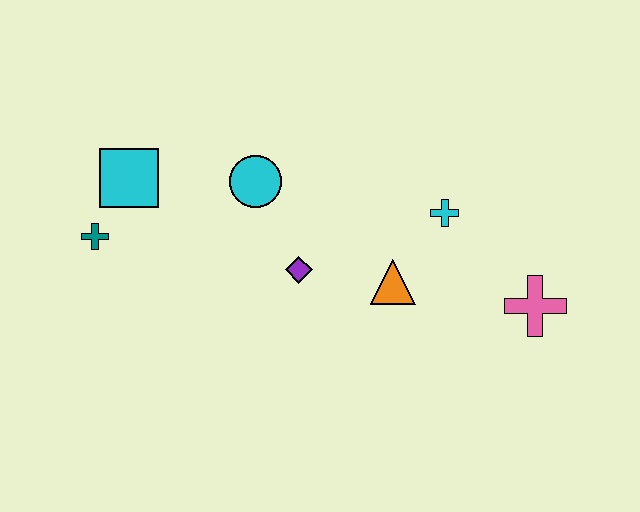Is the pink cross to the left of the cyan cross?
No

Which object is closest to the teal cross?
The cyan square is closest to the teal cross.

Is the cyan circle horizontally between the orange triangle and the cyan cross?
No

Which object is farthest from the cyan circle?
The pink cross is farthest from the cyan circle.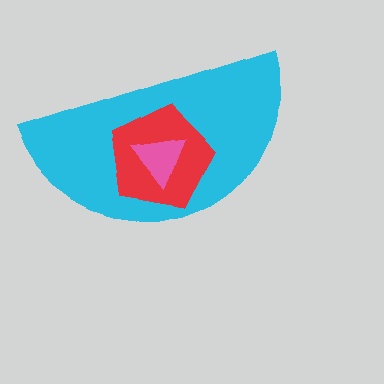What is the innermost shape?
The pink triangle.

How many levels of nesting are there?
3.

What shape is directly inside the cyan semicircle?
The red pentagon.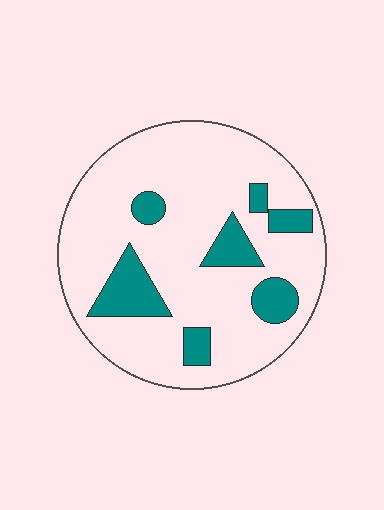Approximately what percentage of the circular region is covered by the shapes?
Approximately 20%.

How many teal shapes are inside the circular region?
7.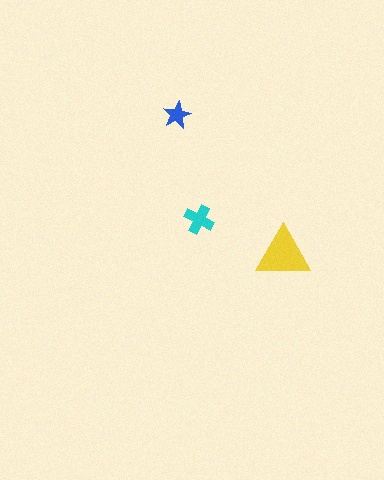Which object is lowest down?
The yellow triangle is bottommost.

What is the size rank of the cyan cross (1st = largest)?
2nd.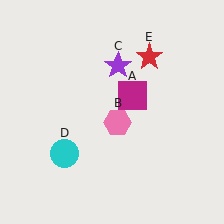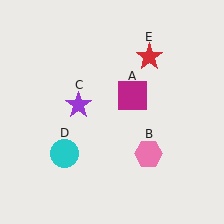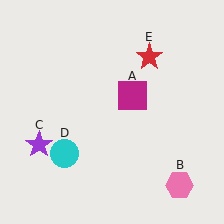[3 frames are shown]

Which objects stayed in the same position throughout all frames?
Magenta square (object A) and cyan circle (object D) and red star (object E) remained stationary.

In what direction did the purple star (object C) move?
The purple star (object C) moved down and to the left.